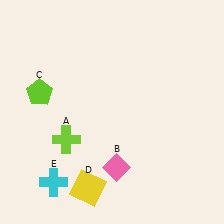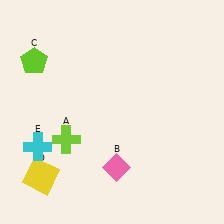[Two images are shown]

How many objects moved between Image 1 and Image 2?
3 objects moved between the two images.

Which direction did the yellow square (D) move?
The yellow square (D) moved left.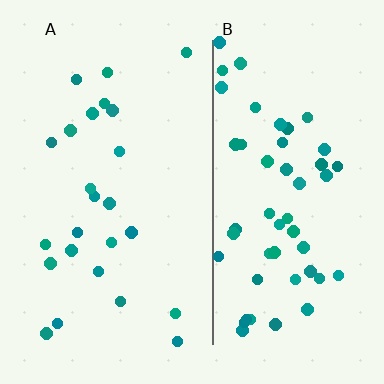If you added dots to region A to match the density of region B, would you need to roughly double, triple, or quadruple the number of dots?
Approximately double.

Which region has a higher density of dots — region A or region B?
B (the right).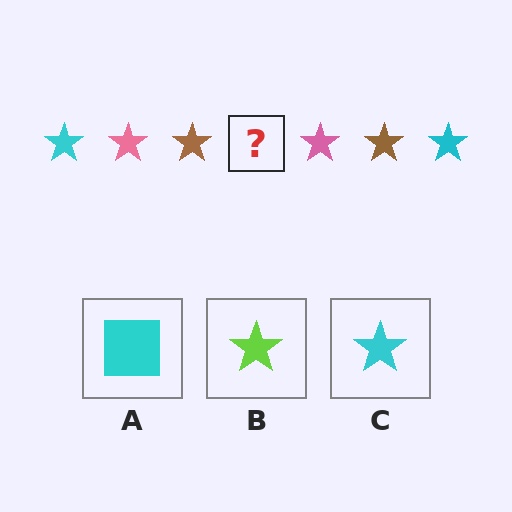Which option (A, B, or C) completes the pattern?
C.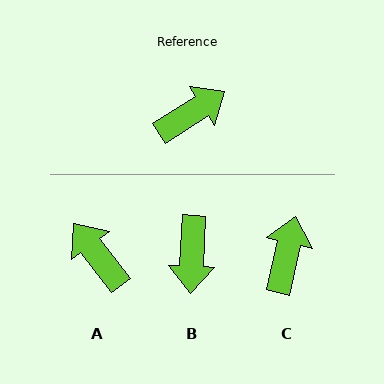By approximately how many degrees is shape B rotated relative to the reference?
Approximately 125 degrees clockwise.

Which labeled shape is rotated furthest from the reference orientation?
B, about 125 degrees away.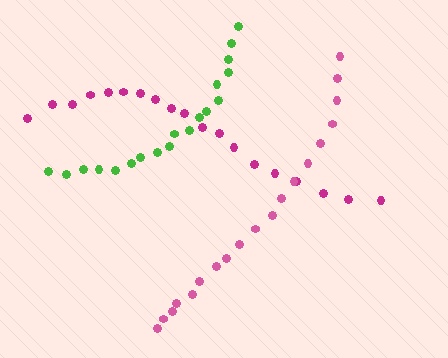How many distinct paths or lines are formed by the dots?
There are 3 distinct paths.